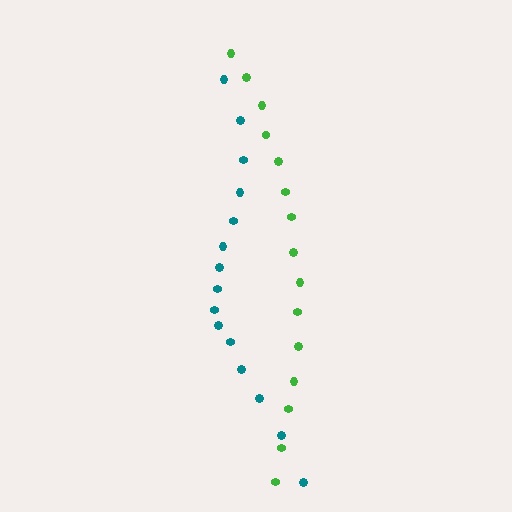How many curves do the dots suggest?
There are 2 distinct paths.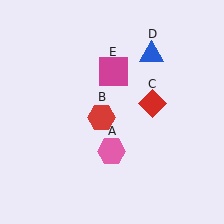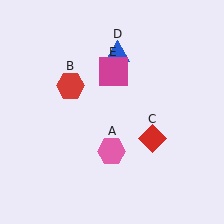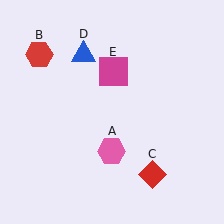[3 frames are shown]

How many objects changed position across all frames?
3 objects changed position: red hexagon (object B), red diamond (object C), blue triangle (object D).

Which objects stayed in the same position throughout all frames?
Pink hexagon (object A) and magenta square (object E) remained stationary.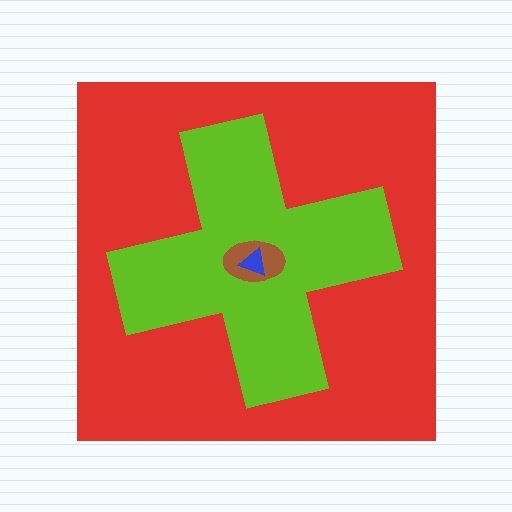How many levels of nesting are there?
4.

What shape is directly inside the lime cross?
The brown ellipse.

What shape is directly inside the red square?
The lime cross.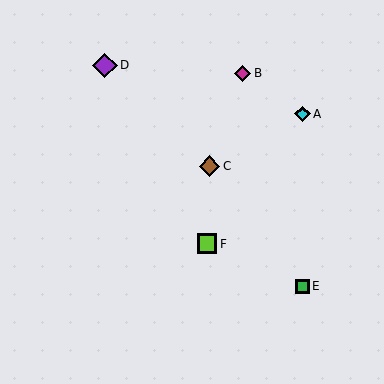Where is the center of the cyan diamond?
The center of the cyan diamond is at (302, 114).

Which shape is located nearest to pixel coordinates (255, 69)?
The magenta diamond (labeled B) at (243, 73) is nearest to that location.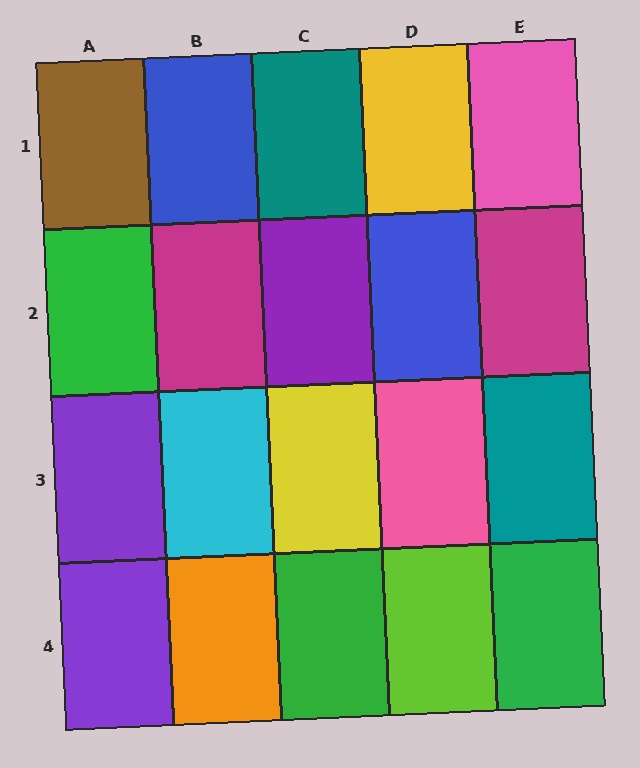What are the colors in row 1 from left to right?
Brown, blue, teal, yellow, pink.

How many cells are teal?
2 cells are teal.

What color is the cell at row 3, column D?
Pink.